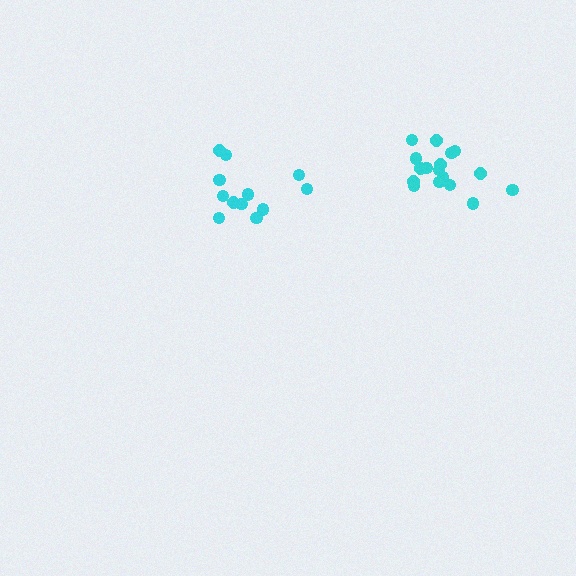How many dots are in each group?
Group 1: 12 dots, Group 2: 17 dots (29 total).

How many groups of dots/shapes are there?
There are 2 groups.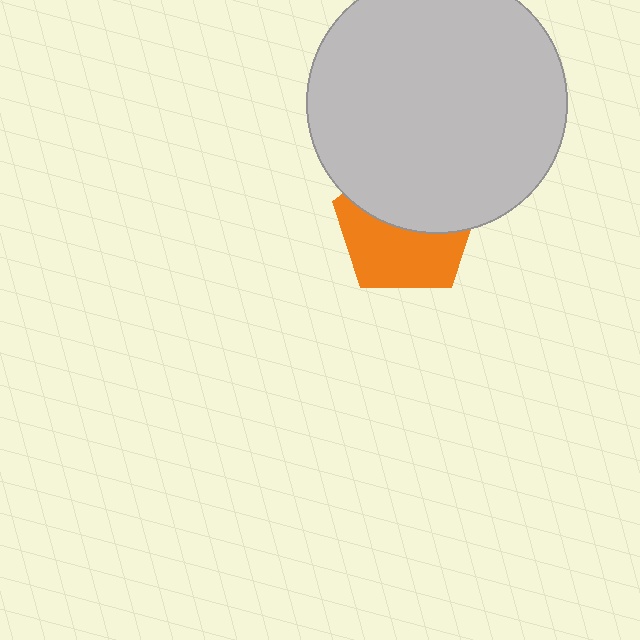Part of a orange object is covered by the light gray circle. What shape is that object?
It is a pentagon.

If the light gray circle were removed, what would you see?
You would see the complete orange pentagon.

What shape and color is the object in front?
The object in front is a light gray circle.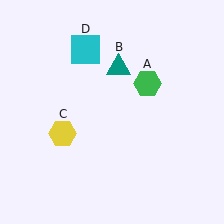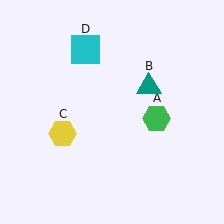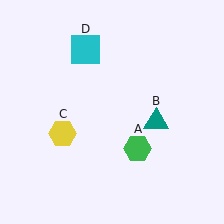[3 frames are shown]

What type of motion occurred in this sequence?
The green hexagon (object A), teal triangle (object B) rotated clockwise around the center of the scene.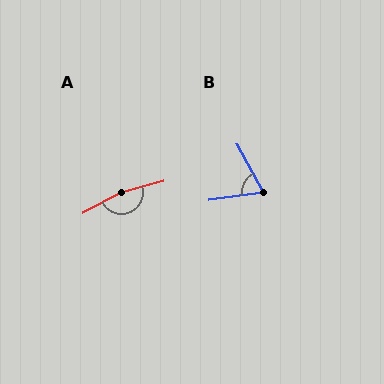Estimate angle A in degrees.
Approximately 167 degrees.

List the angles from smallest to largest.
B (69°), A (167°).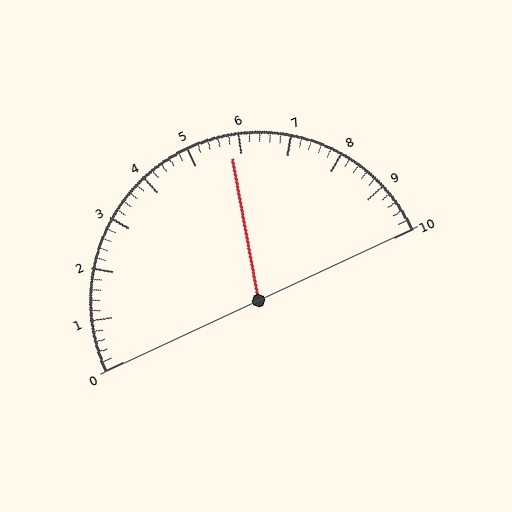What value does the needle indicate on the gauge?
The needle indicates approximately 5.8.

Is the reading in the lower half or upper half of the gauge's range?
The reading is in the upper half of the range (0 to 10).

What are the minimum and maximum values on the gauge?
The gauge ranges from 0 to 10.